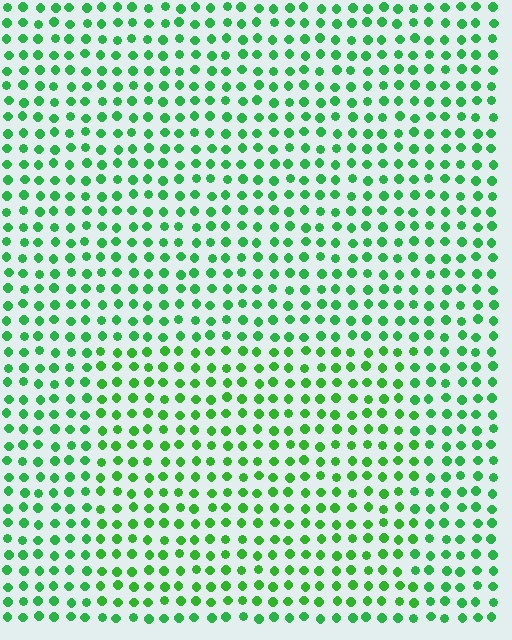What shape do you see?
I see a rectangle.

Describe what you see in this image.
The image is filled with small green elements in a uniform arrangement. A rectangle-shaped region is visible where the elements are tinted to a slightly different hue, forming a subtle color boundary.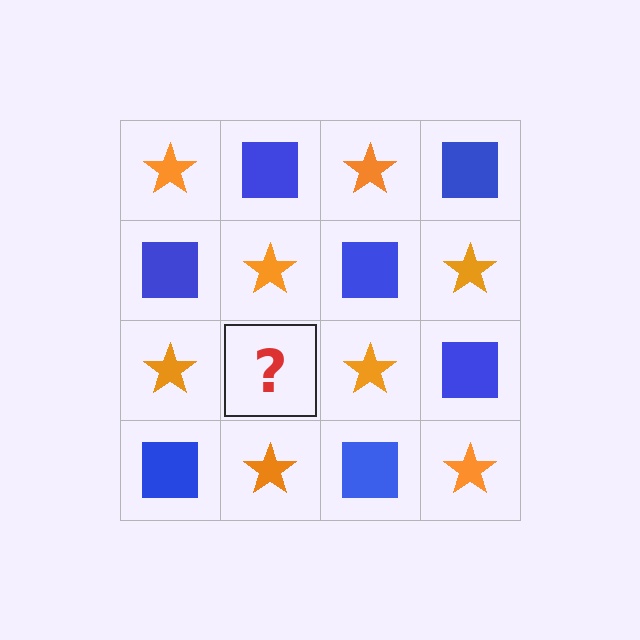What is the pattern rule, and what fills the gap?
The rule is that it alternates orange star and blue square in a checkerboard pattern. The gap should be filled with a blue square.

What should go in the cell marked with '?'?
The missing cell should contain a blue square.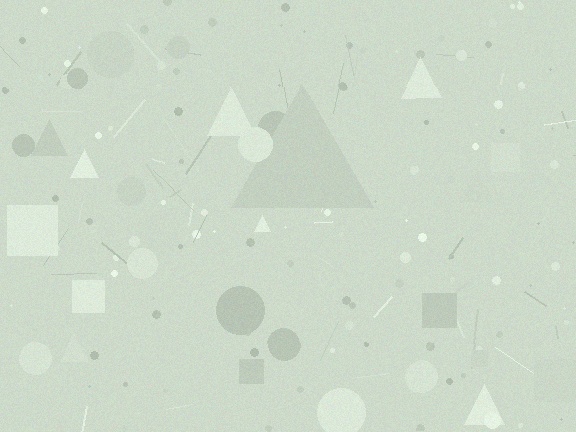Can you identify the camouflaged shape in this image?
The camouflaged shape is a triangle.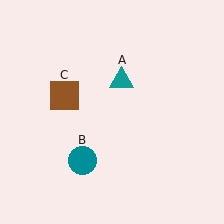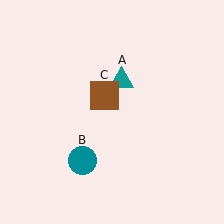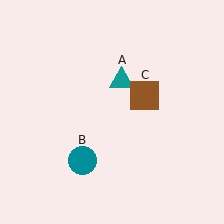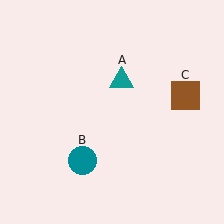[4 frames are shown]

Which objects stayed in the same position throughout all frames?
Teal triangle (object A) and teal circle (object B) remained stationary.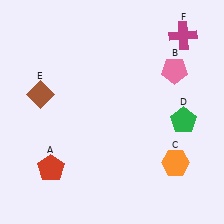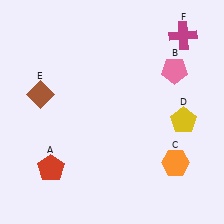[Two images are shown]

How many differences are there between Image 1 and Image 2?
There is 1 difference between the two images.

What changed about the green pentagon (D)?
In Image 1, D is green. In Image 2, it changed to yellow.